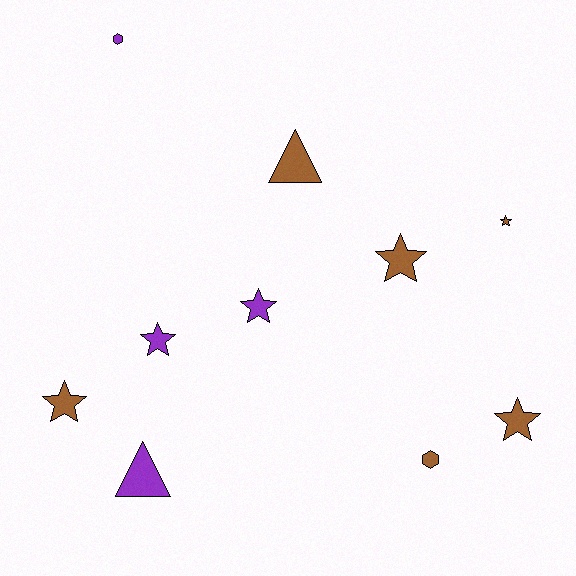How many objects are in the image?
There are 10 objects.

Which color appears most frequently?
Brown, with 6 objects.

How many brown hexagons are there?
There is 1 brown hexagon.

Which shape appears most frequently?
Star, with 6 objects.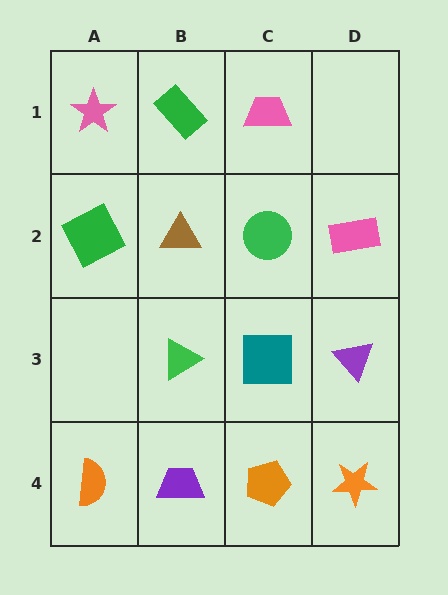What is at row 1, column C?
A pink trapezoid.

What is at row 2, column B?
A brown triangle.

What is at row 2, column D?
A pink rectangle.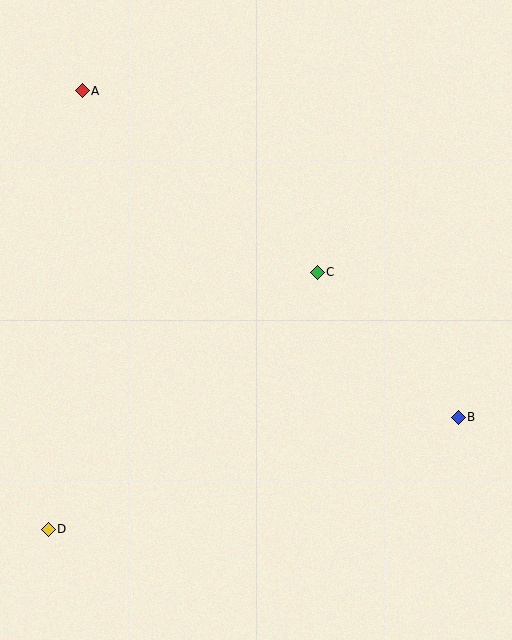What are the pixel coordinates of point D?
Point D is at (48, 529).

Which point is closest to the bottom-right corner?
Point B is closest to the bottom-right corner.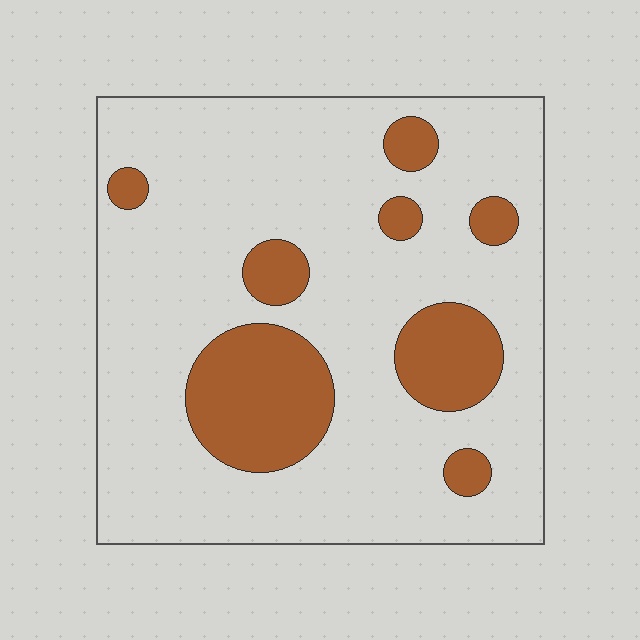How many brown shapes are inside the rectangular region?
8.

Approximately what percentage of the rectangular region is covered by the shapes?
Approximately 20%.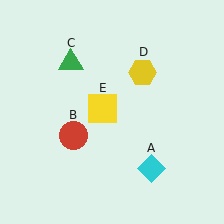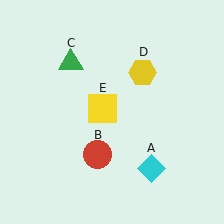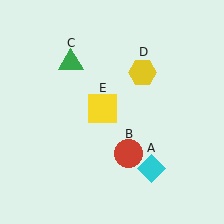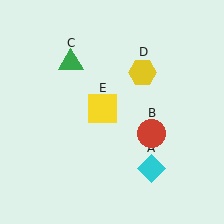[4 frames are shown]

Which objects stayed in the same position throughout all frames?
Cyan diamond (object A) and green triangle (object C) and yellow hexagon (object D) and yellow square (object E) remained stationary.